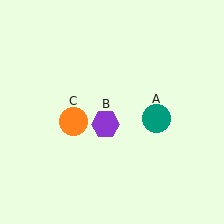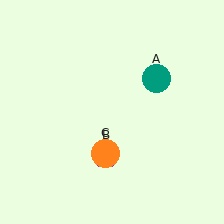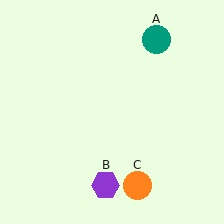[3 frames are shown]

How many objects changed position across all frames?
3 objects changed position: teal circle (object A), purple hexagon (object B), orange circle (object C).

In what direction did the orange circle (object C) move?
The orange circle (object C) moved down and to the right.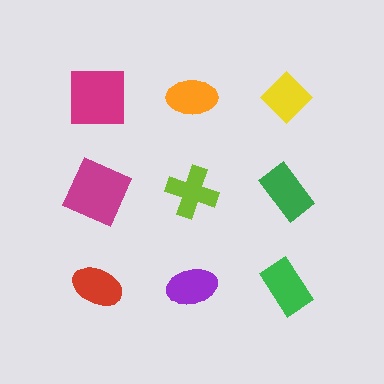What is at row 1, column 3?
A yellow diamond.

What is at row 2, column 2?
A lime cross.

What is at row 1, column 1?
A magenta square.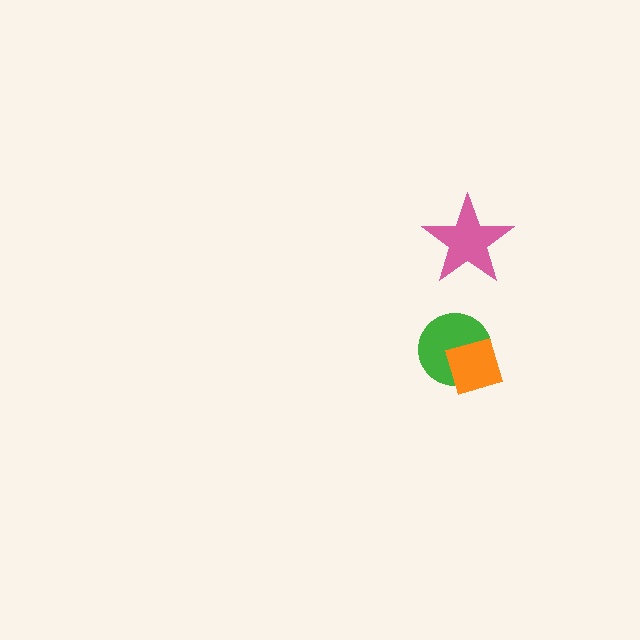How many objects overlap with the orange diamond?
1 object overlaps with the orange diamond.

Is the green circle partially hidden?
Yes, it is partially covered by another shape.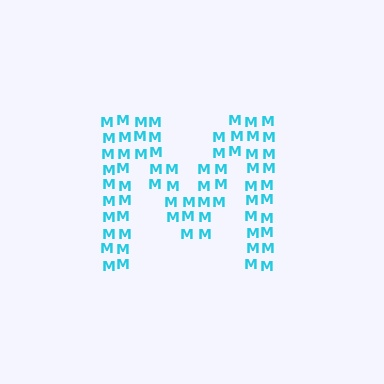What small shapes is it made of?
It is made of small letter M's.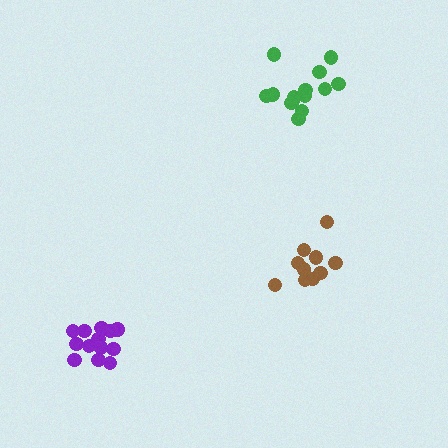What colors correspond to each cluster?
The clusters are colored: brown, purple, green.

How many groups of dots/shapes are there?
There are 3 groups.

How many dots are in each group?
Group 1: 10 dots, Group 2: 15 dots, Group 3: 15 dots (40 total).